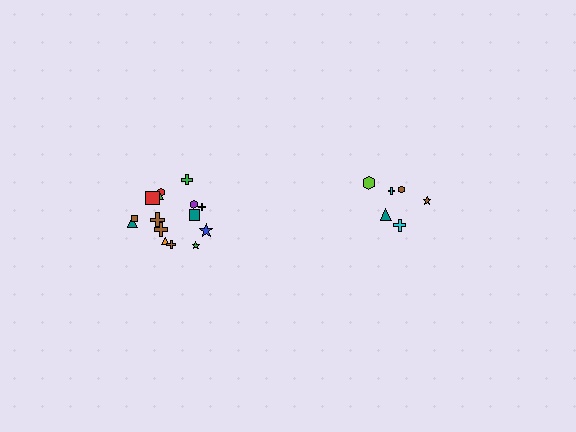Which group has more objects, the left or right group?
The left group.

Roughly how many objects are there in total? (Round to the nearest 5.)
Roughly 20 objects in total.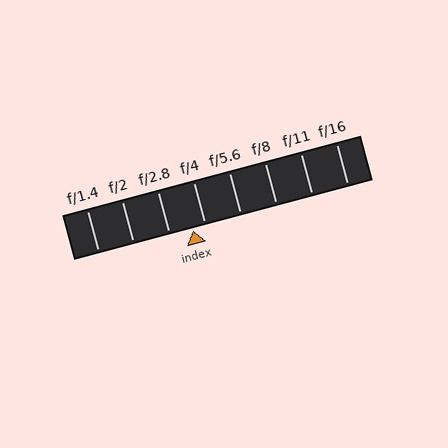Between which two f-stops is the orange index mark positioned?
The index mark is between f/2.8 and f/4.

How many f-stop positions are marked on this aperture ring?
There are 8 f-stop positions marked.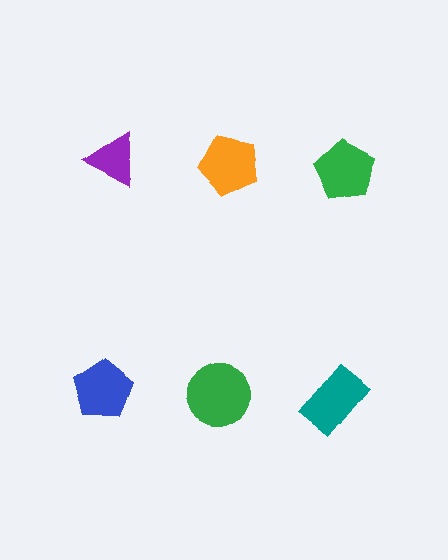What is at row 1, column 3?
A green pentagon.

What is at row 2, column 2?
A green circle.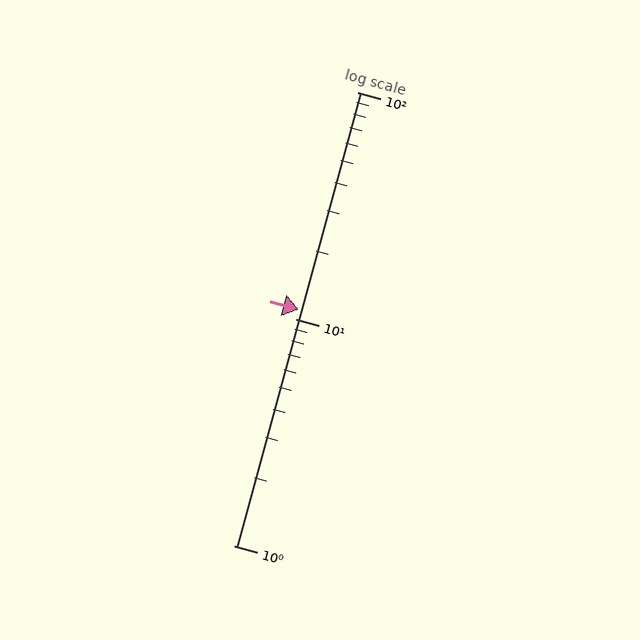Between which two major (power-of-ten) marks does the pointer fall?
The pointer is between 10 and 100.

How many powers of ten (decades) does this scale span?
The scale spans 2 decades, from 1 to 100.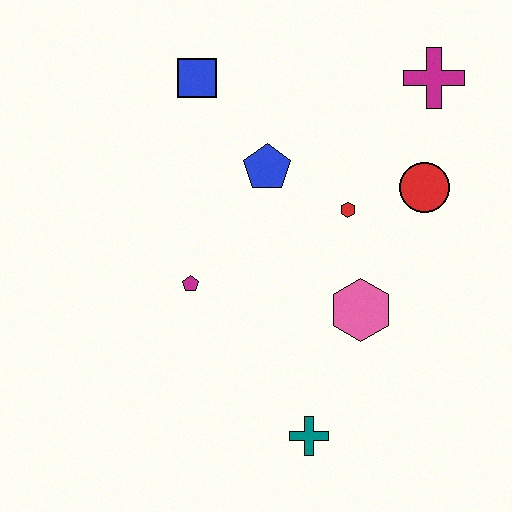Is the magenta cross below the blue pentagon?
No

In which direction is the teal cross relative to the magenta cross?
The teal cross is below the magenta cross.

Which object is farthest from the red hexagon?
The teal cross is farthest from the red hexagon.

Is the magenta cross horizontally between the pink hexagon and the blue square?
No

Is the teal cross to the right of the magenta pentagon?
Yes